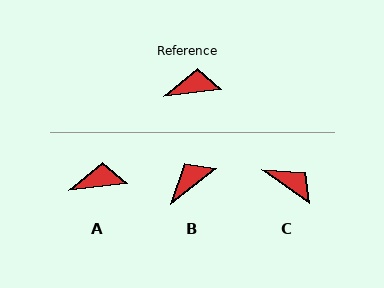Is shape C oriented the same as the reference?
No, it is off by about 42 degrees.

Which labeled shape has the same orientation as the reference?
A.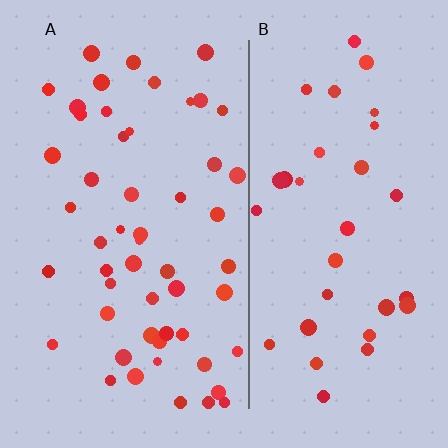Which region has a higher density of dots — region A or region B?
A (the left).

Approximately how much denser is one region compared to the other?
Approximately 1.6× — region A over region B.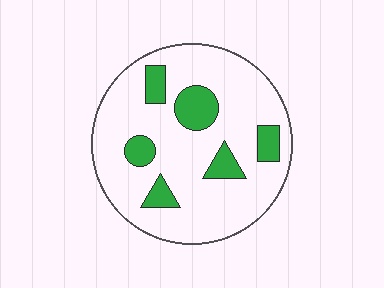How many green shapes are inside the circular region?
6.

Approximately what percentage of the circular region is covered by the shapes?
Approximately 20%.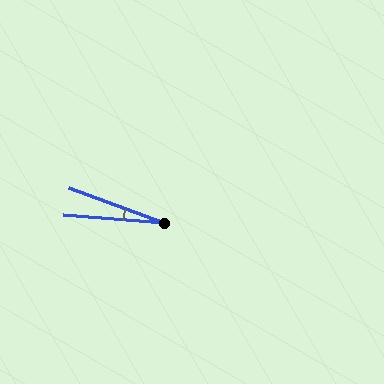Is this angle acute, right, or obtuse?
It is acute.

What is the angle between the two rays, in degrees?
Approximately 16 degrees.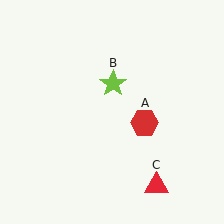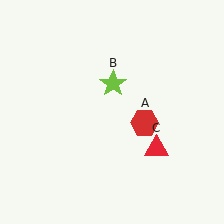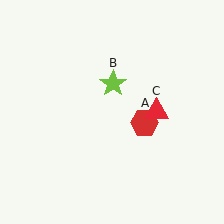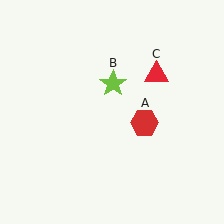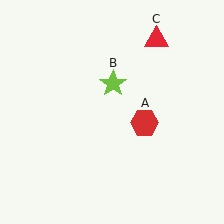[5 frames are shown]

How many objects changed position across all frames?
1 object changed position: red triangle (object C).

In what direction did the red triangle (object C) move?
The red triangle (object C) moved up.